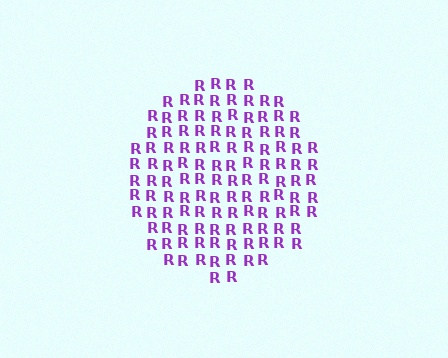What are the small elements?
The small elements are letter R's.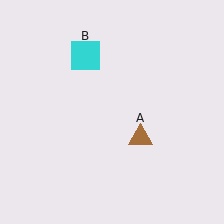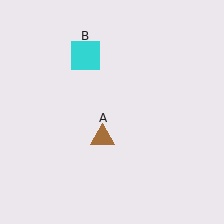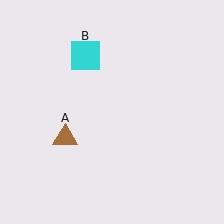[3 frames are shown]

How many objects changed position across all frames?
1 object changed position: brown triangle (object A).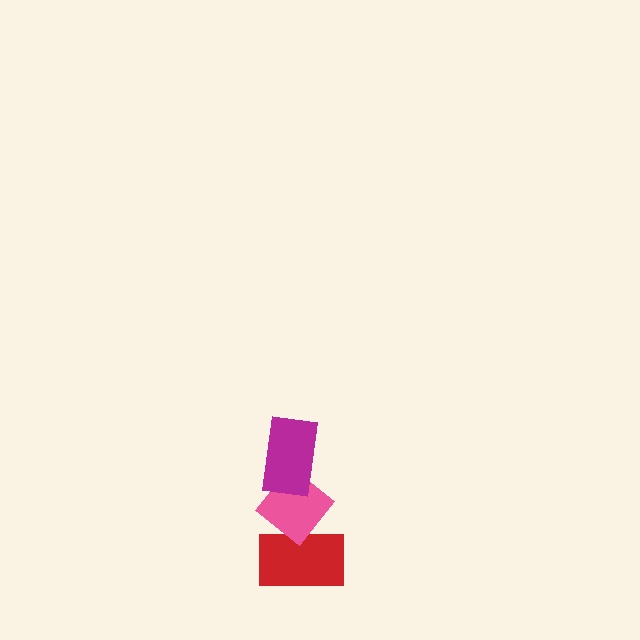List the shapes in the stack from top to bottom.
From top to bottom: the magenta rectangle, the pink diamond, the red rectangle.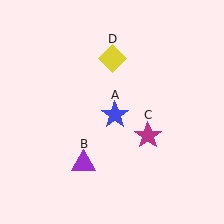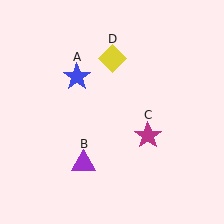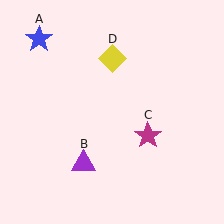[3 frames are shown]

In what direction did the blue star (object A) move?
The blue star (object A) moved up and to the left.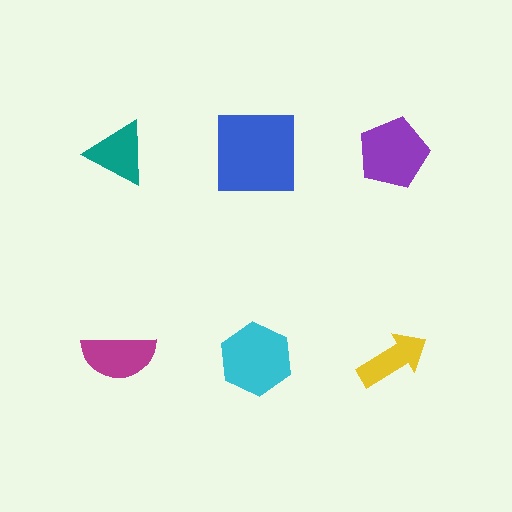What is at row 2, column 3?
A yellow arrow.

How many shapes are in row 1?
3 shapes.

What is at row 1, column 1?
A teal triangle.